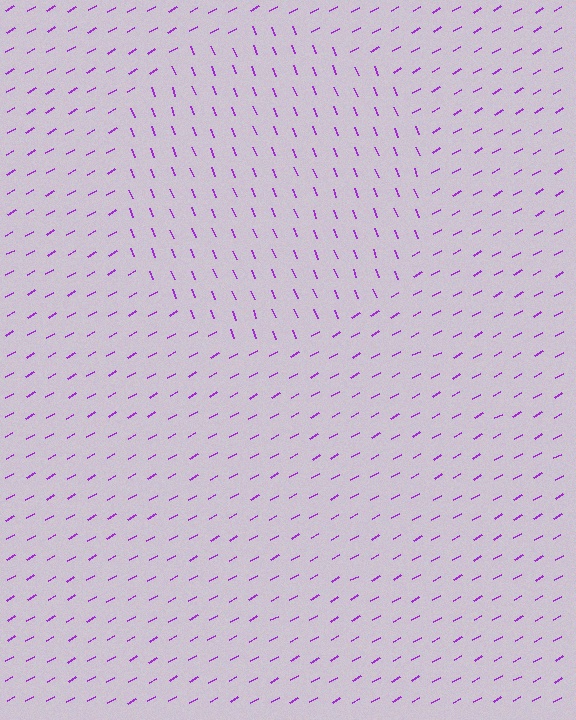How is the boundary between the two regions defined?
The boundary is defined purely by a change in line orientation (approximately 82 degrees difference). All lines are the same color and thickness.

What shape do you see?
I see a circle.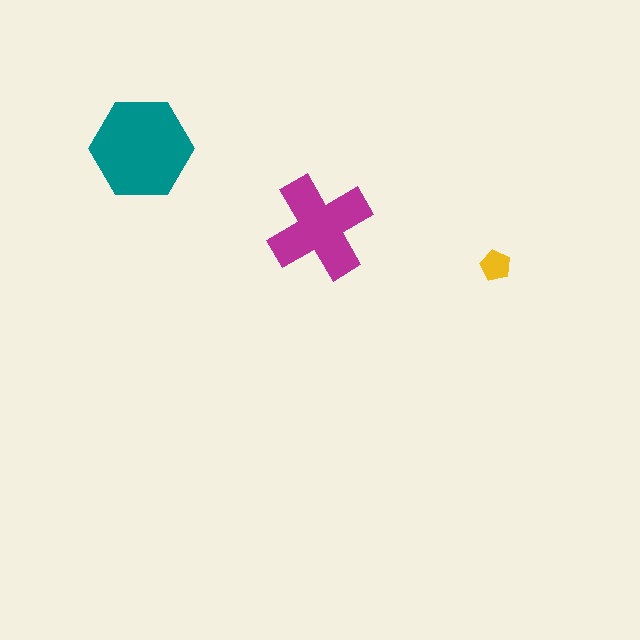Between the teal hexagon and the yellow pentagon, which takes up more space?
The teal hexagon.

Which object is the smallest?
The yellow pentagon.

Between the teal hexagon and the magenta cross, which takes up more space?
The teal hexagon.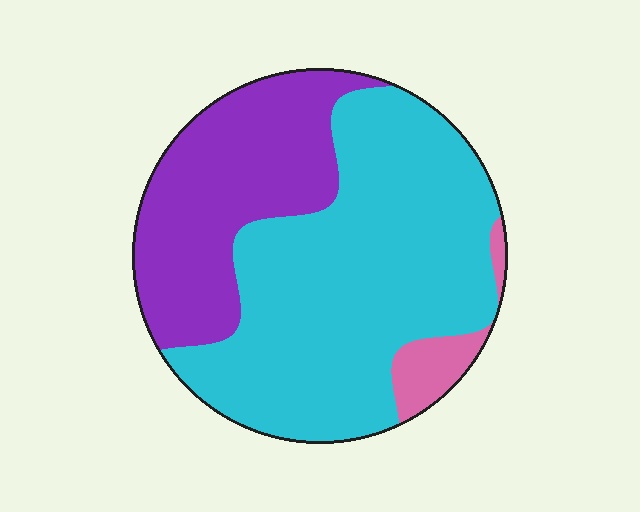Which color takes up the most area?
Cyan, at roughly 60%.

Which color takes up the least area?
Pink, at roughly 5%.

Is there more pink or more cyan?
Cyan.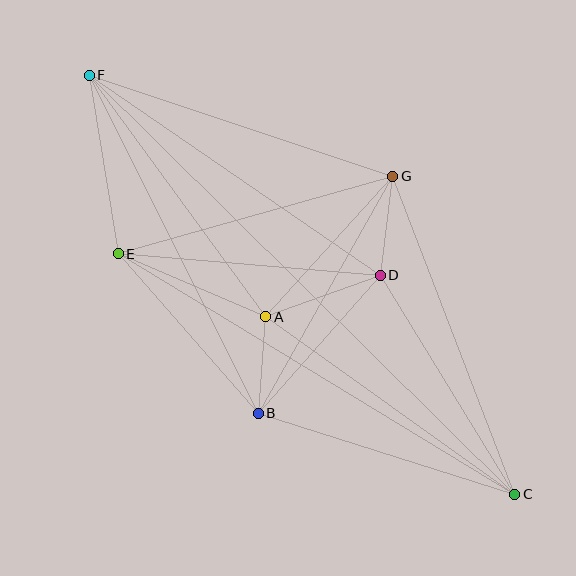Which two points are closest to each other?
Points A and B are closest to each other.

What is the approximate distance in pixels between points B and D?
The distance between B and D is approximately 184 pixels.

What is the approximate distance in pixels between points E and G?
The distance between E and G is approximately 285 pixels.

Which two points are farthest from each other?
Points C and F are farthest from each other.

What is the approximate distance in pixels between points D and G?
The distance between D and G is approximately 100 pixels.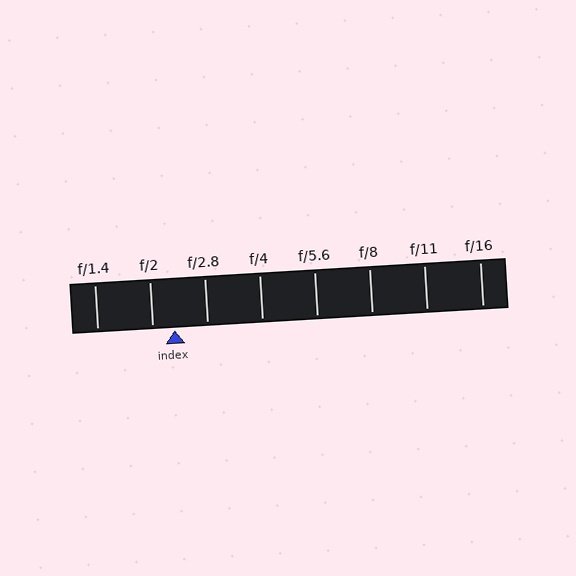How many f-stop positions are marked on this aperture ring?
There are 8 f-stop positions marked.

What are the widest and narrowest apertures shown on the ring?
The widest aperture shown is f/1.4 and the narrowest is f/16.